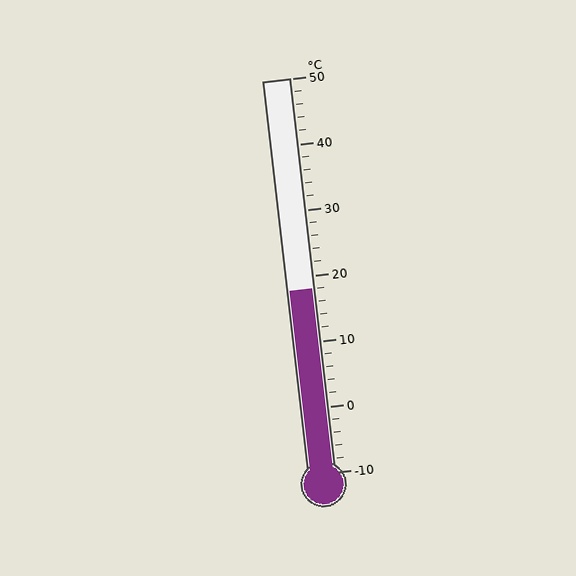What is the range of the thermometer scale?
The thermometer scale ranges from -10°C to 50°C.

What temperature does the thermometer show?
The thermometer shows approximately 18°C.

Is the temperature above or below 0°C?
The temperature is above 0°C.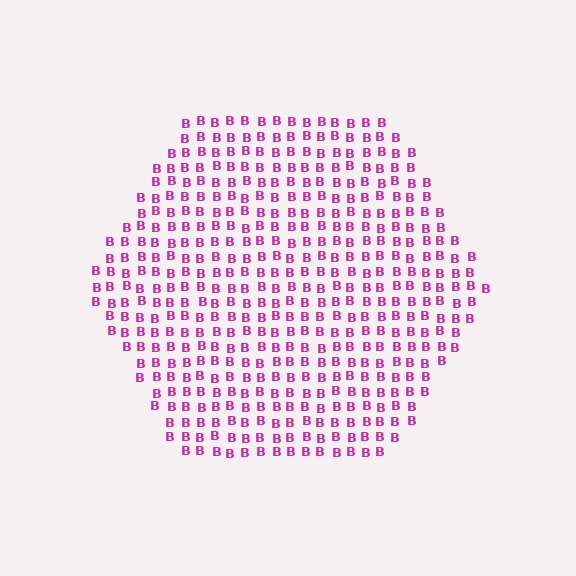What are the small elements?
The small elements are letter B's.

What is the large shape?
The large shape is a hexagon.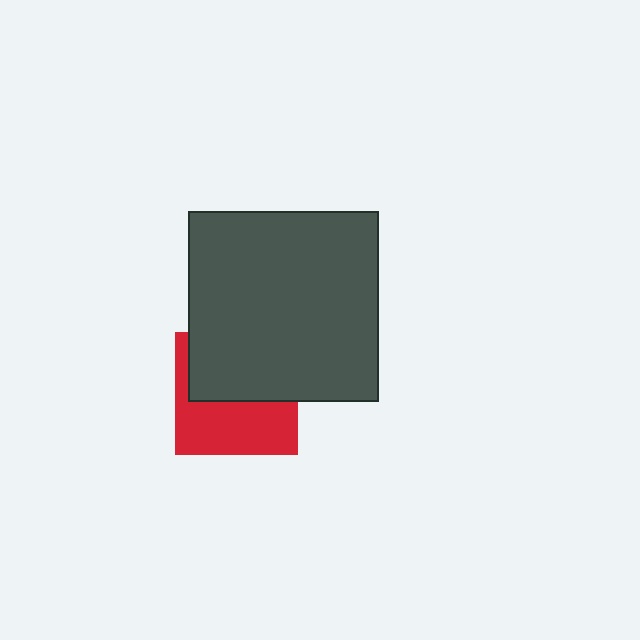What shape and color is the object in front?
The object in front is a dark gray square.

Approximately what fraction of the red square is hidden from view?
Roughly 51% of the red square is hidden behind the dark gray square.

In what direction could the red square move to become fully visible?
The red square could move down. That would shift it out from behind the dark gray square entirely.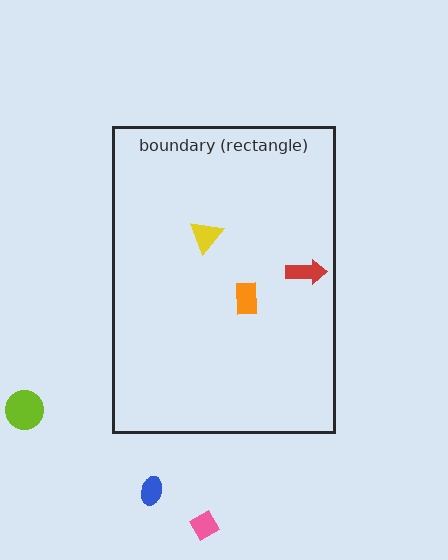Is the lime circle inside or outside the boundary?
Outside.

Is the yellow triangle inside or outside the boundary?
Inside.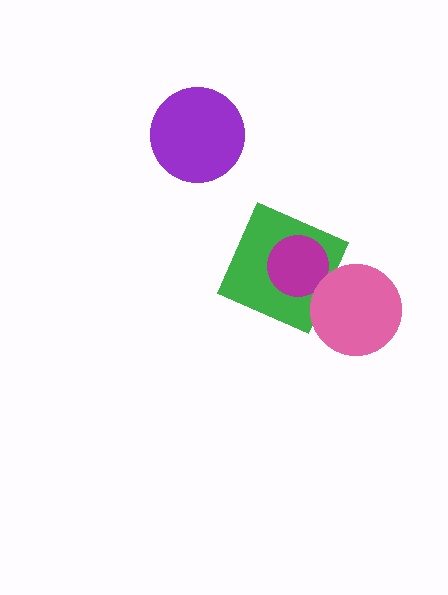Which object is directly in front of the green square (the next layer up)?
The magenta circle is directly in front of the green square.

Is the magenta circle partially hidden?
No, no other shape covers it.